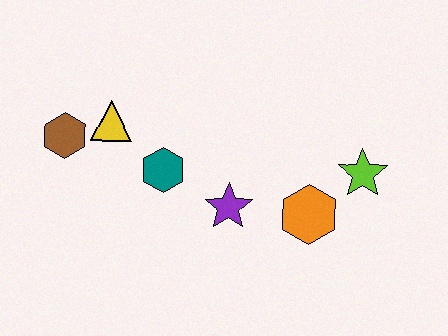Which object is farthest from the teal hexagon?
The lime star is farthest from the teal hexagon.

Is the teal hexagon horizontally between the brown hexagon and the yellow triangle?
No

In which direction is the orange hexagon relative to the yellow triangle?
The orange hexagon is to the right of the yellow triangle.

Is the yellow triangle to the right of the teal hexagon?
No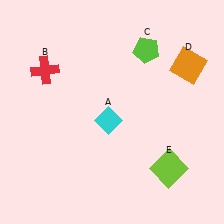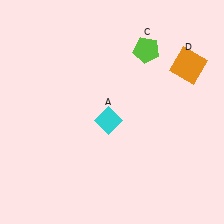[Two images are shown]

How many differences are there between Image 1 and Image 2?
There are 2 differences between the two images.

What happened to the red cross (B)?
The red cross (B) was removed in Image 2. It was in the top-left area of Image 1.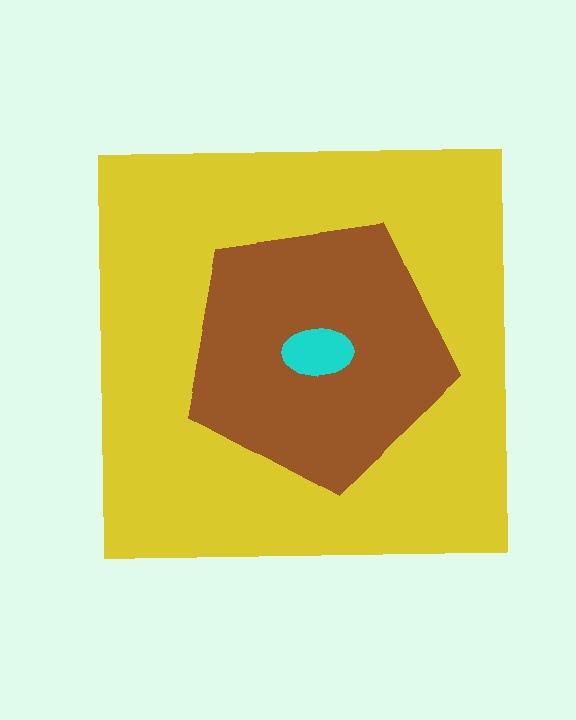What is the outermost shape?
The yellow square.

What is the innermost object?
The cyan ellipse.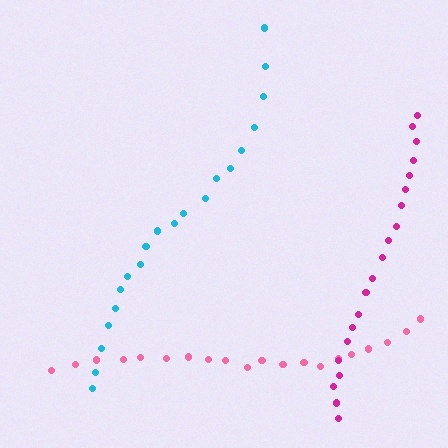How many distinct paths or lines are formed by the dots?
There are 3 distinct paths.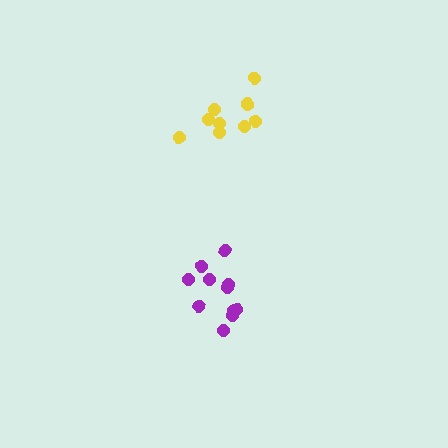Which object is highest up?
The yellow cluster is topmost.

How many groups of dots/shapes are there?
There are 2 groups.